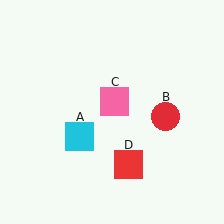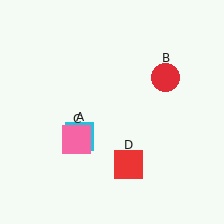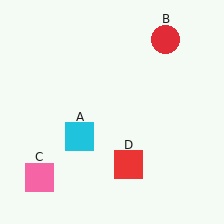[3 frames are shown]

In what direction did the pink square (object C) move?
The pink square (object C) moved down and to the left.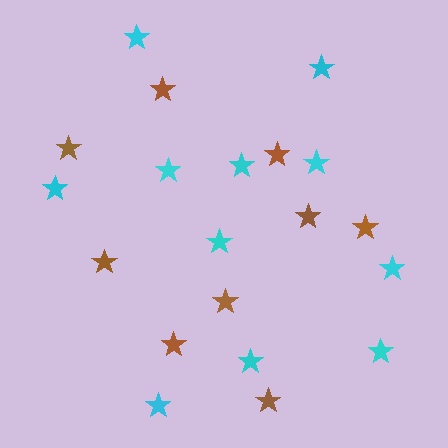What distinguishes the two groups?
There are 2 groups: one group of cyan stars (11) and one group of brown stars (9).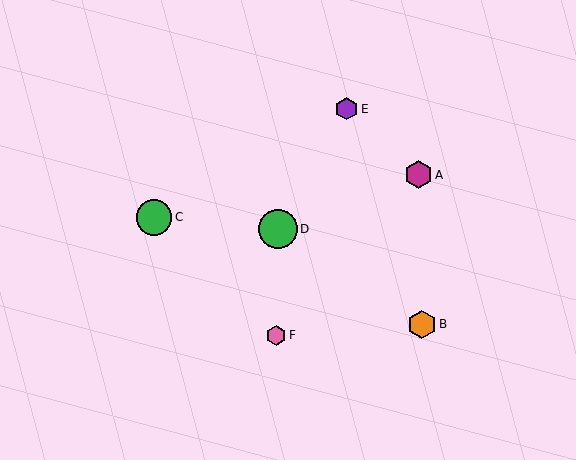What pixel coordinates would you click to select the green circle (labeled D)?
Click at (278, 229) to select the green circle D.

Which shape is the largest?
The green circle (labeled D) is the largest.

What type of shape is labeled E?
Shape E is a purple hexagon.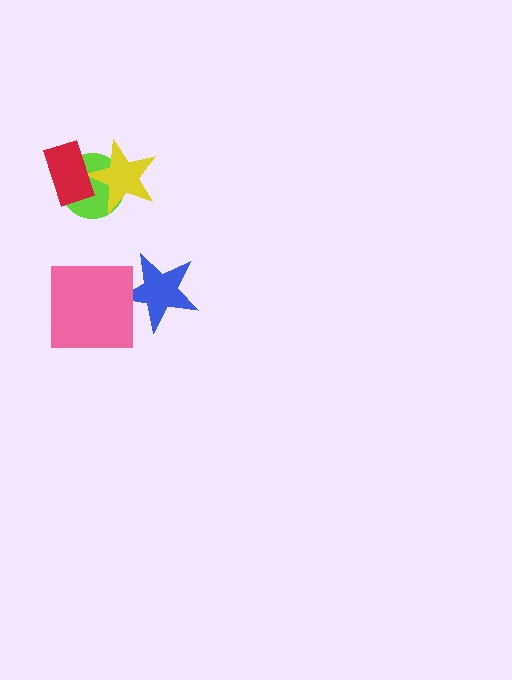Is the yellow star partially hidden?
Yes, it is partially covered by another shape.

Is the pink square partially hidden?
No, no other shape covers it.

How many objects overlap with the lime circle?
2 objects overlap with the lime circle.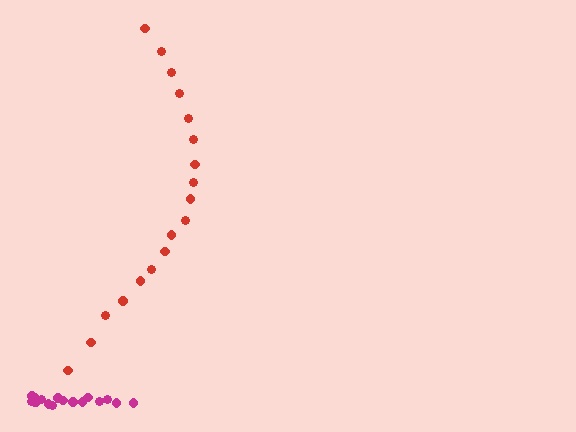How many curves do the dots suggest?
There are 2 distinct paths.